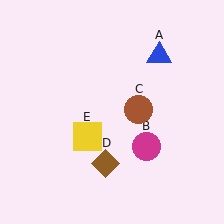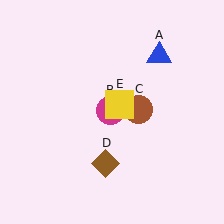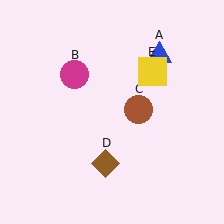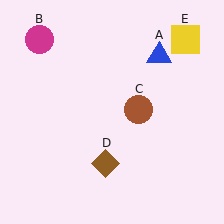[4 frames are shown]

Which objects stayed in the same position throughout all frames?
Blue triangle (object A) and brown circle (object C) and brown diamond (object D) remained stationary.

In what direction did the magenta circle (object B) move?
The magenta circle (object B) moved up and to the left.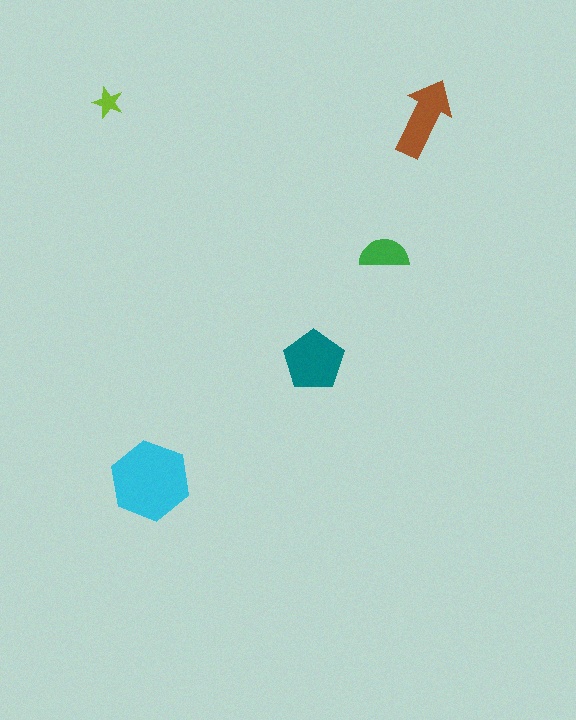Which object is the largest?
The cyan hexagon.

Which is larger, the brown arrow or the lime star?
The brown arrow.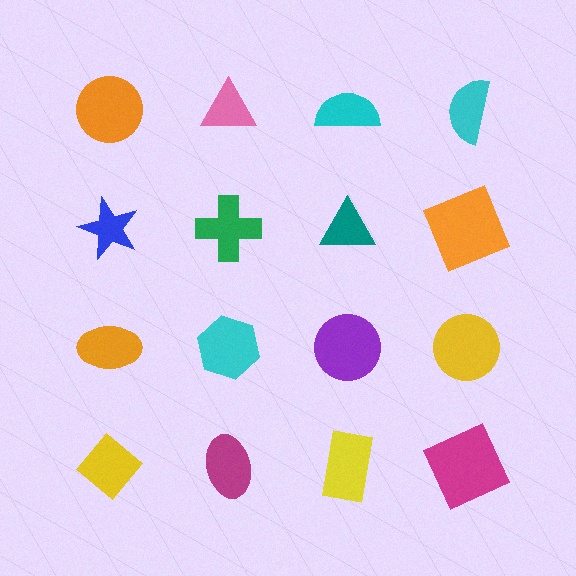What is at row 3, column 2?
A cyan hexagon.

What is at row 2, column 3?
A teal triangle.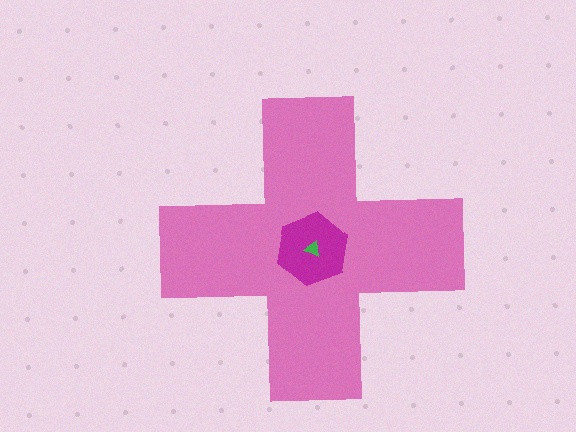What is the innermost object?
The green triangle.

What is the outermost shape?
The pink cross.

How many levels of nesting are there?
3.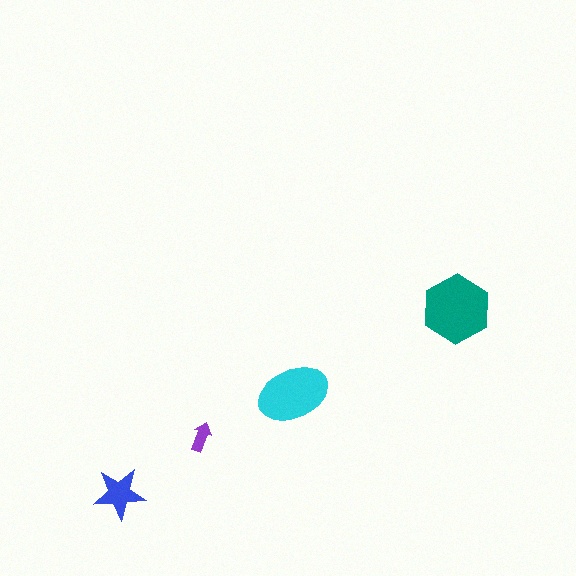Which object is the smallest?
The purple arrow.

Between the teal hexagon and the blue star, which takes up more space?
The teal hexagon.